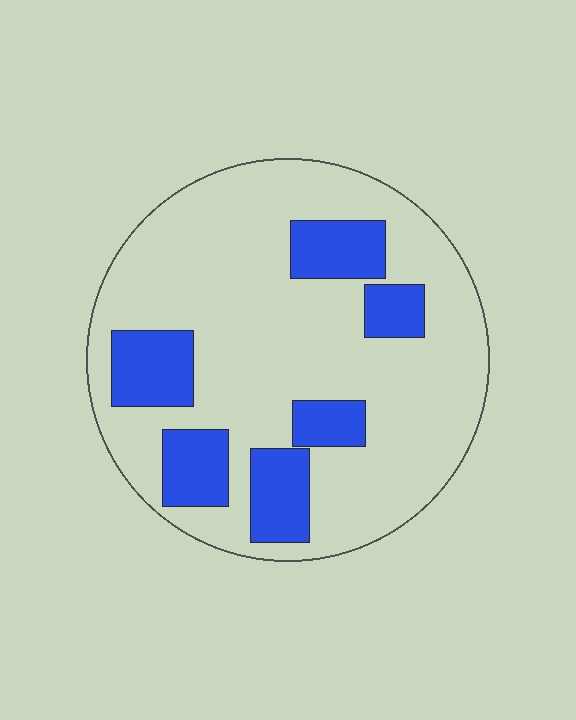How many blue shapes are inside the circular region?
6.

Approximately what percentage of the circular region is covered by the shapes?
Approximately 25%.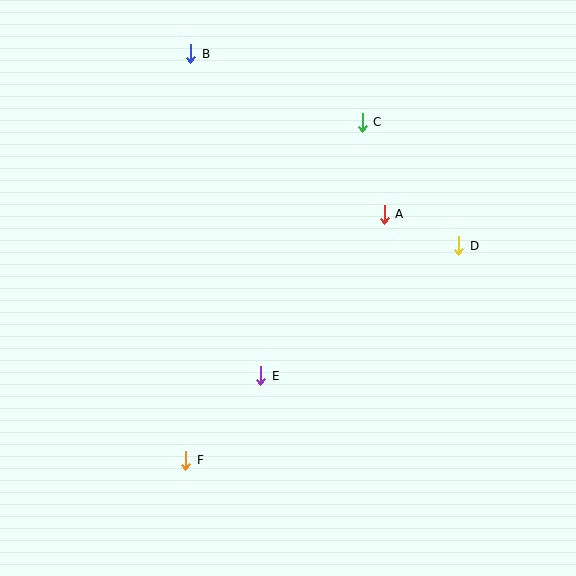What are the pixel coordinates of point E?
Point E is at (261, 376).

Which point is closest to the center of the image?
Point E at (261, 376) is closest to the center.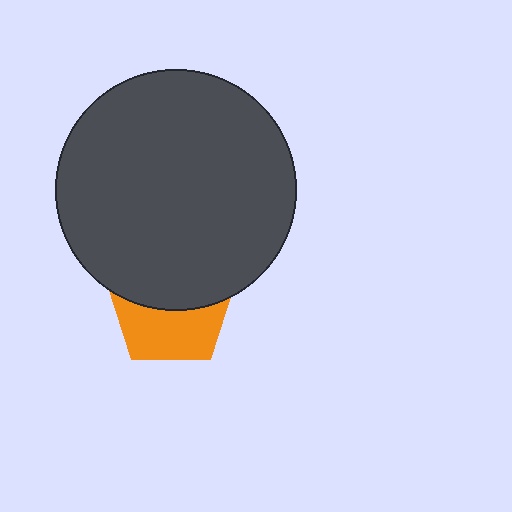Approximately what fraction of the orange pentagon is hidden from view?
Roughly 52% of the orange pentagon is hidden behind the dark gray circle.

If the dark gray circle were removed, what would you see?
You would see the complete orange pentagon.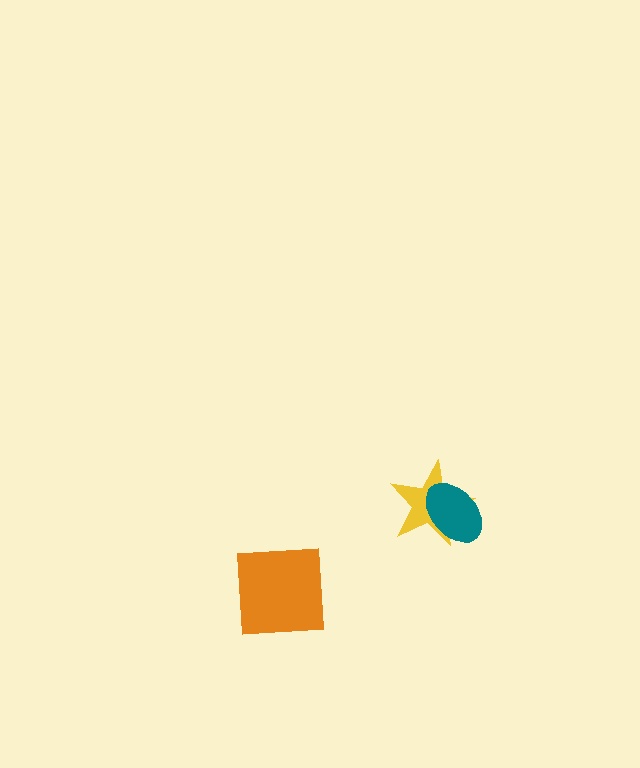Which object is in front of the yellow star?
The teal ellipse is in front of the yellow star.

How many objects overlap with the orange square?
0 objects overlap with the orange square.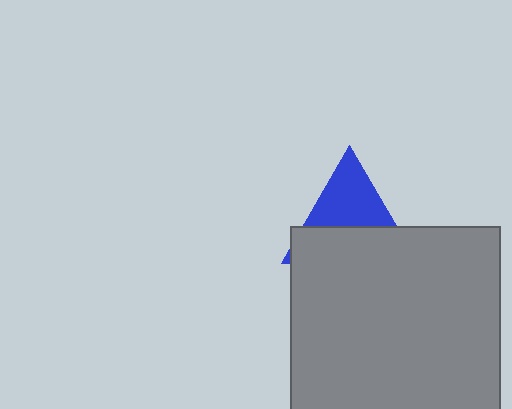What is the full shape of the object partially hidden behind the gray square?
The partially hidden object is a blue triangle.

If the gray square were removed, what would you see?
You would see the complete blue triangle.